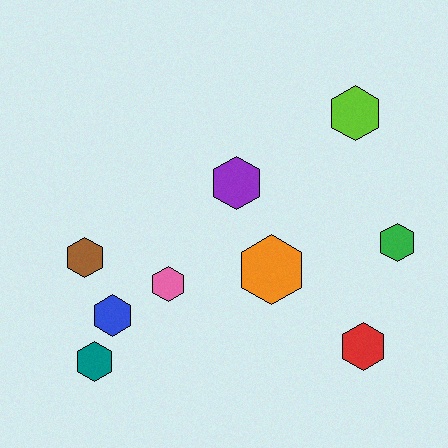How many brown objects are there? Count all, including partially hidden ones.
There is 1 brown object.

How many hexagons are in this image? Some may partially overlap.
There are 9 hexagons.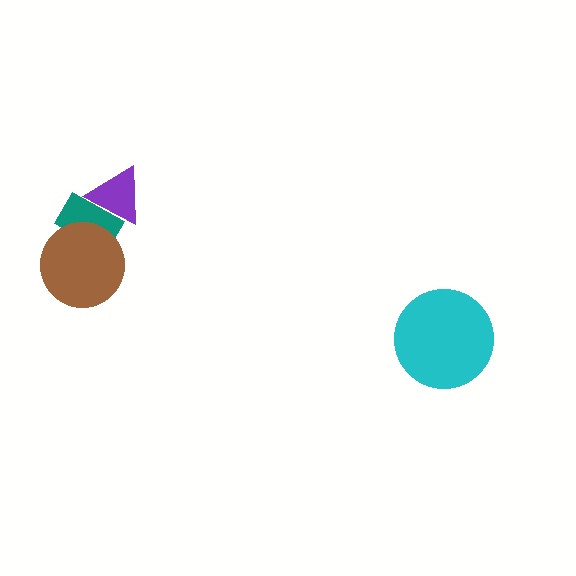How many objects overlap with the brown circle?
1 object overlaps with the brown circle.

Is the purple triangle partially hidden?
No, no other shape covers it.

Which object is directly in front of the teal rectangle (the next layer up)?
The brown circle is directly in front of the teal rectangle.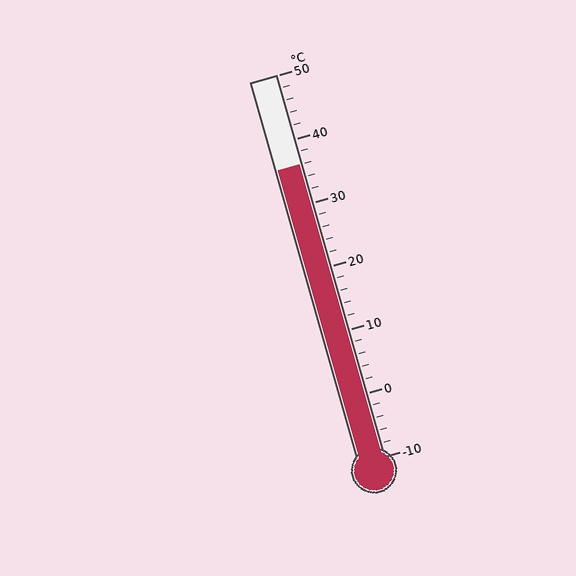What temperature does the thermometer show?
The thermometer shows approximately 36°C.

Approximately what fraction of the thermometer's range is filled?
The thermometer is filled to approximately 75% of its range.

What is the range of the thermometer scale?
The thermometer scale ranges from -10°C to 50°C.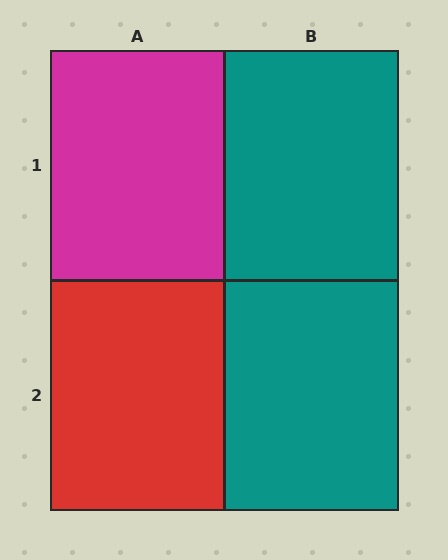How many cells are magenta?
1 cell is magenta.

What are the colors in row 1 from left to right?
Magenta, teal.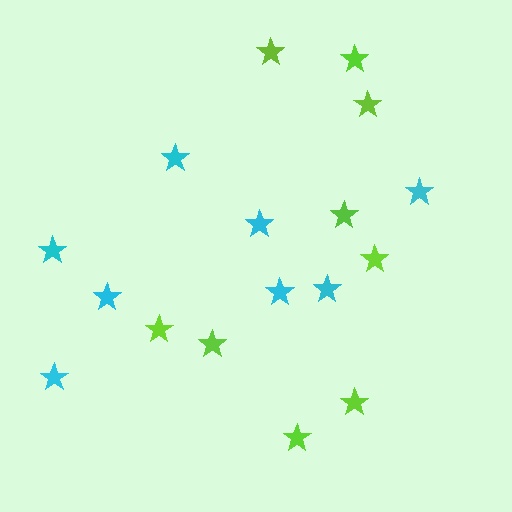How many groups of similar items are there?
There are 2 groups: one group of lime stars (9) and one group of cyan stars (8).